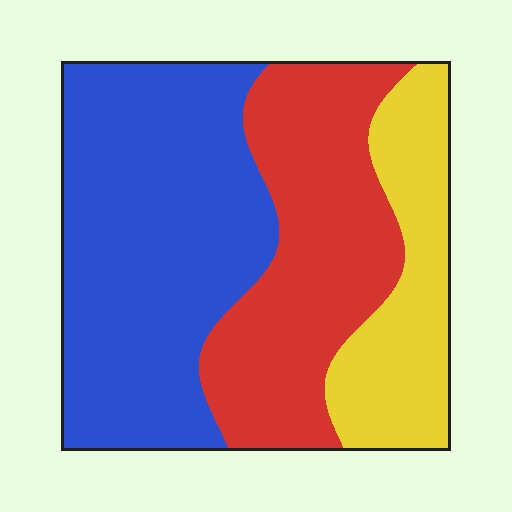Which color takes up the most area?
Blue, at roughly 45%.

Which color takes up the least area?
Yellow, at roughly 20%.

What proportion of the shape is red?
Red covers 33% of the shape.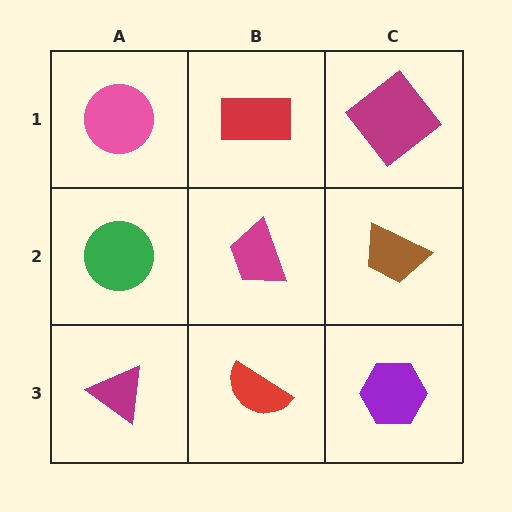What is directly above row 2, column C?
A magenta diamond.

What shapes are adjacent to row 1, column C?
A brown trapezoid (row 2, column C), a red rectangle (row 1, column B).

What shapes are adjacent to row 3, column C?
A brown trapezoid (row 2, column C), a red semicircle (row 3, column B).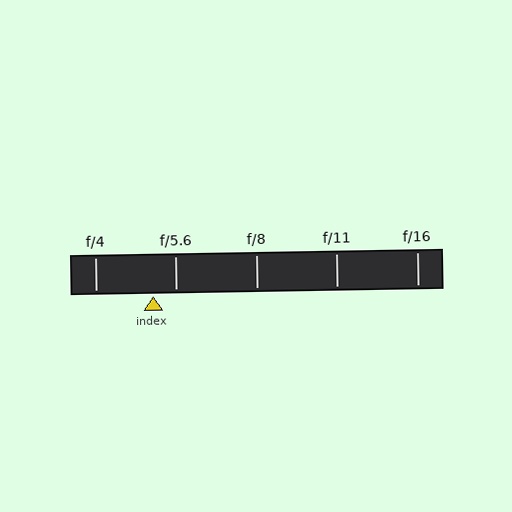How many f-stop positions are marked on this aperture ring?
There are 5 f-stop positions marked.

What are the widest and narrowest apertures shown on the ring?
The widest aperture shown is f/4 and the narrowest is f/16.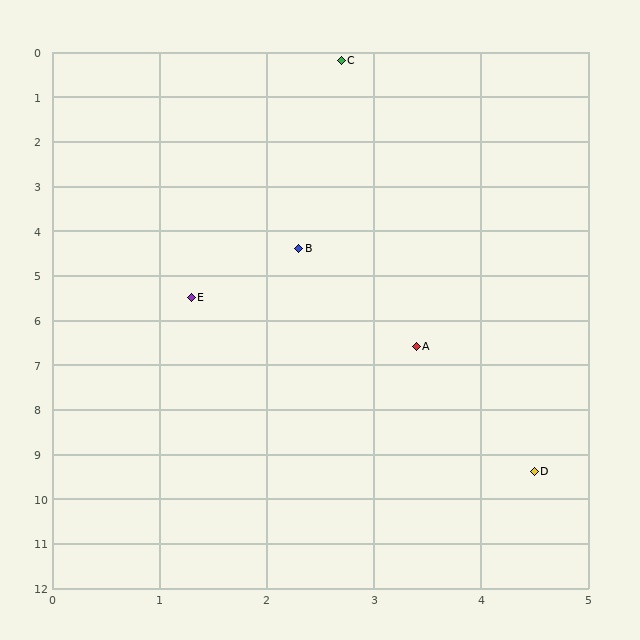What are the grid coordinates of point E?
Point E is at approximately (1.3, 5.5).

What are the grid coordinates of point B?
Point B is at approximately (2.3, 4.4).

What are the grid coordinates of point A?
Point A is at approximately (3.4, 6.6).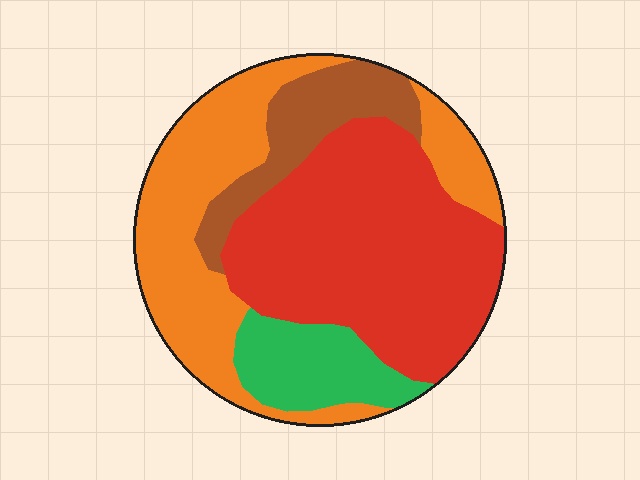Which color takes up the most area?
Red, at roughly 45%.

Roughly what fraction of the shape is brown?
Brown takes up less than a quarter of the shape.